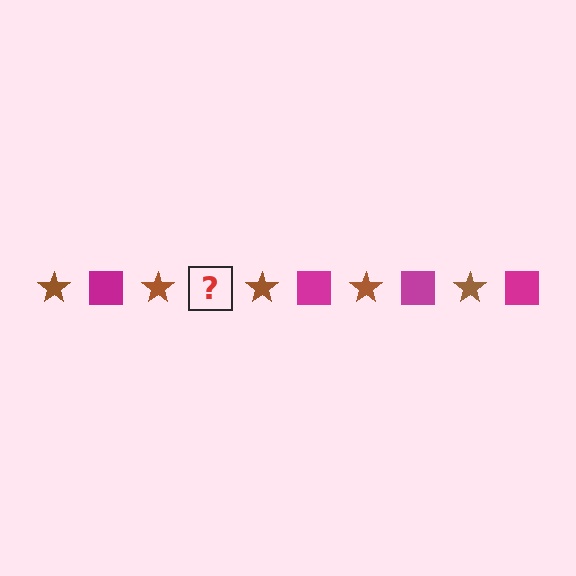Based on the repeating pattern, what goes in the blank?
The blank should be a magenta square.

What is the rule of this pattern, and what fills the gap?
The rule is that the pattern alternates between brown star and magenta square. The gap should be filled with a magenta square.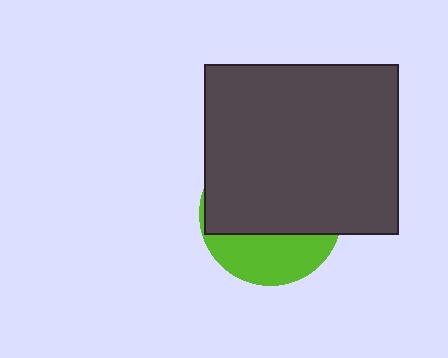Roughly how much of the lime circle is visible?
A small part of it is visible (roughly 32%).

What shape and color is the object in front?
The object in front is a dark gray rectangle.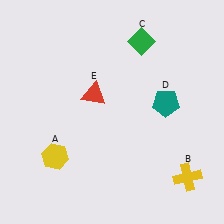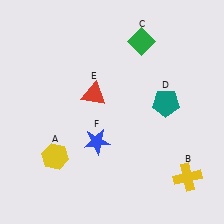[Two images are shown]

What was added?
A blue star (F) was added in Image 2.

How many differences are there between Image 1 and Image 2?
There is 1 difference between the two images.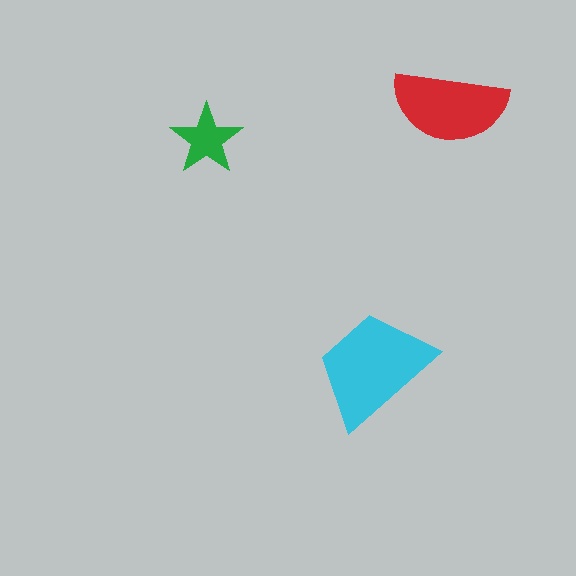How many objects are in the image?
There are 3 objects in the image.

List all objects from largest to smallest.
The cyan trapezoid, the red semicircle, the green star.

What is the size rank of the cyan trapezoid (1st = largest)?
1st.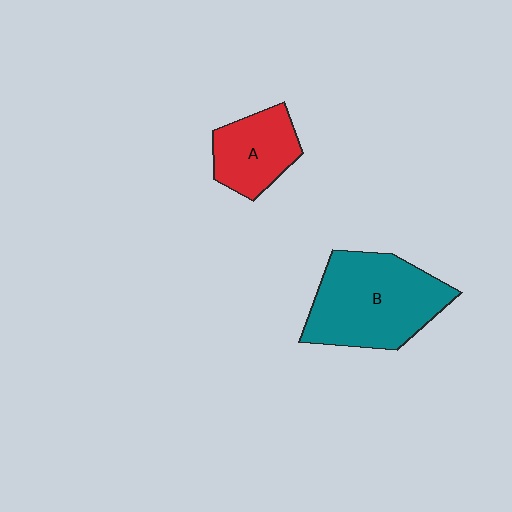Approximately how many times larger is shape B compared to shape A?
Approximately 1.9 times.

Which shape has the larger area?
Shape B (teal).